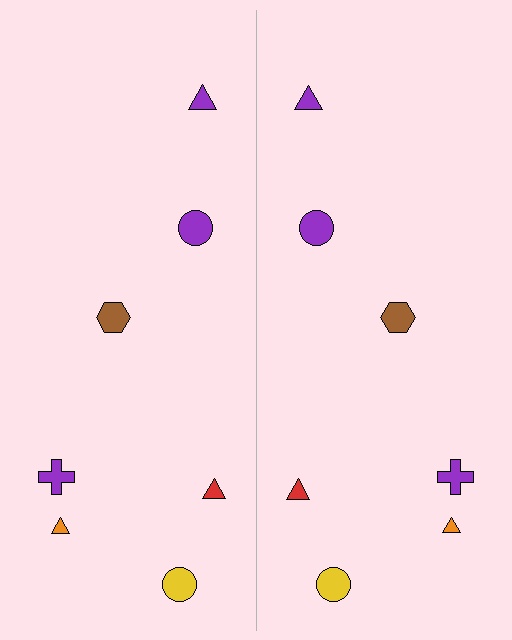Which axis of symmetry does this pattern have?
The pattern has a vertical axis of symmetry running through the center of the image.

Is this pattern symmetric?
Yes, this pattern has bilateral (reflection) symmetry.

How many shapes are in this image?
There are 14 shapes in this image.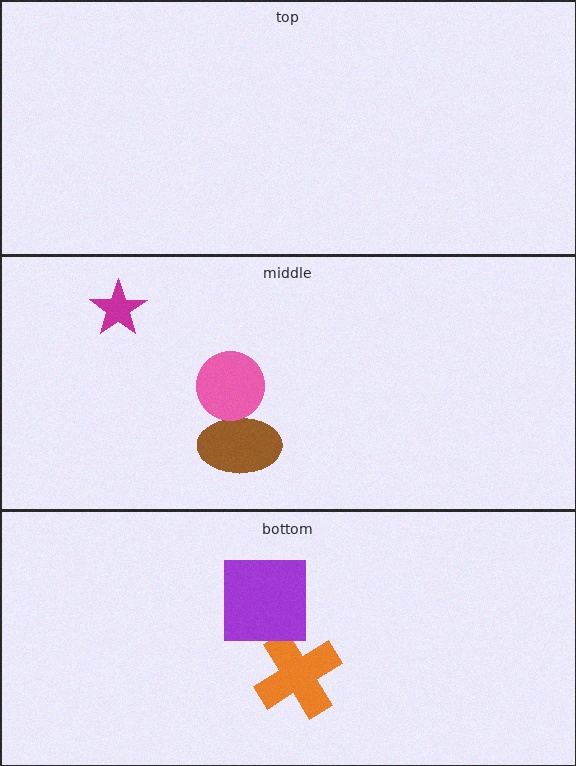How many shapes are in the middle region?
3.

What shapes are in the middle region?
The brown ellipse, the magenta star, the pink circle.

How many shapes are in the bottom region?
2.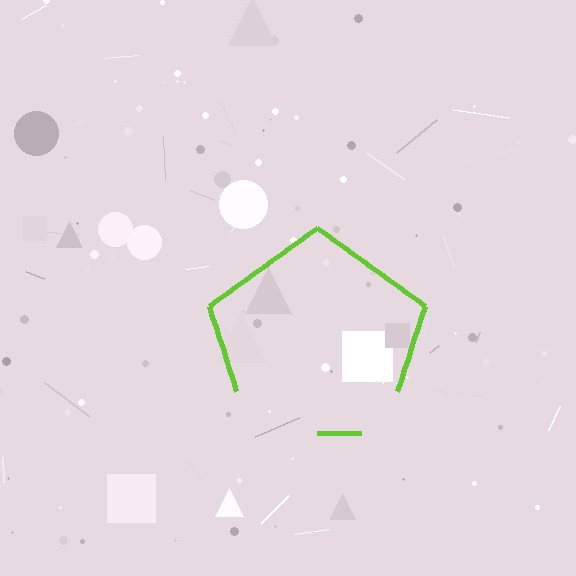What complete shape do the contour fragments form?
The contour fragments form a pentagon.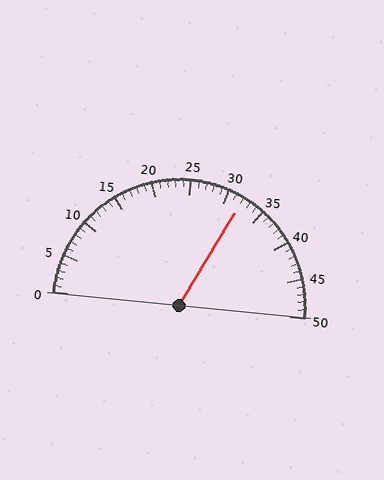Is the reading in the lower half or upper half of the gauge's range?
The reading is in the upper half of the range (0 to 50).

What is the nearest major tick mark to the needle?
The nearest major tick mark is 30.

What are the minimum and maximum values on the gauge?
The gauge ranges from 0 to 50.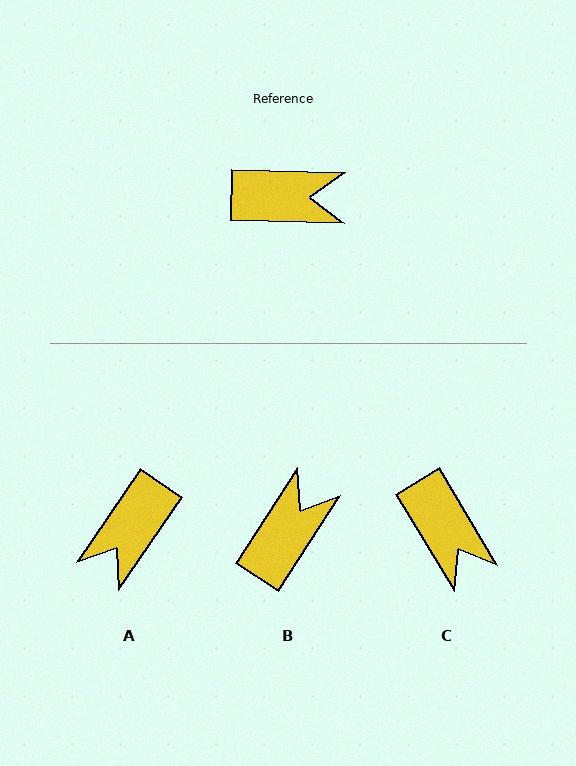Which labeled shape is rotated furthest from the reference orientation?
A, about 123 degrees away.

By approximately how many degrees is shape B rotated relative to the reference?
Approximately 59 degrees counter-clockwise.